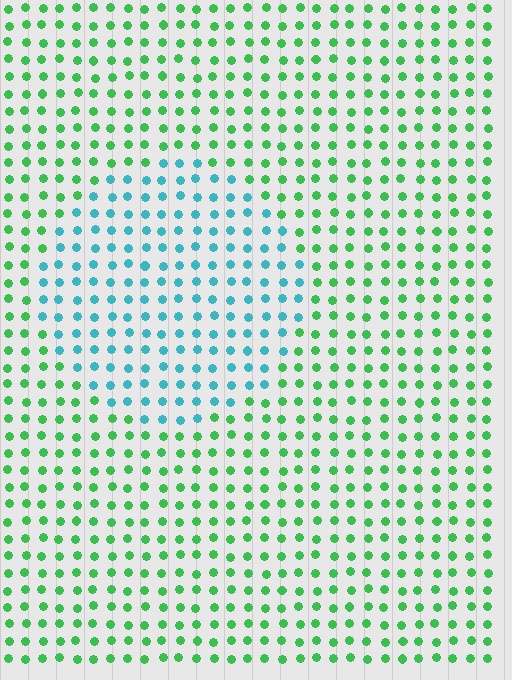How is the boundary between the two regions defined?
The boundary is defined purely by a slight shift in hue (about 55 degrees). Spacing, size, and orientation are identical on both sides.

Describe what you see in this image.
The image is filled with small green elements in a uniform arrangement. A circle-shaped region is visible where the elements are tinted to a slightly different hue, forming a subtle color boundary.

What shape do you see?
I see a circle.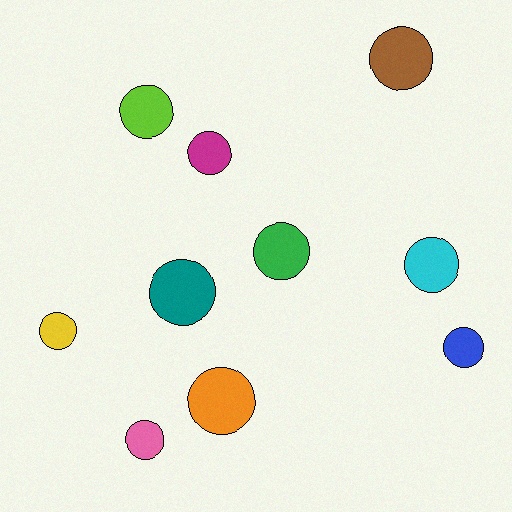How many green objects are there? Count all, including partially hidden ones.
There is 1 green object.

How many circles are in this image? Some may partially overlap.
There are 10 circles.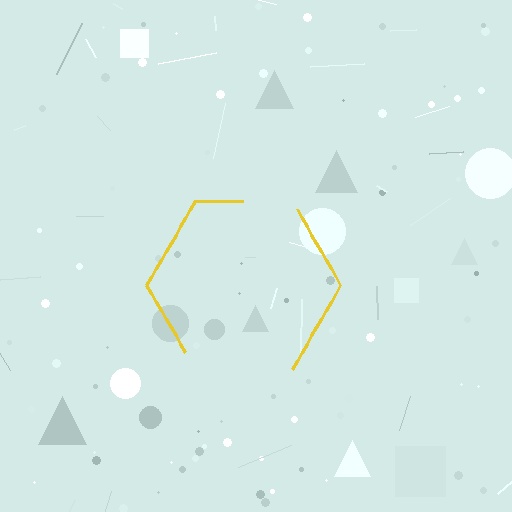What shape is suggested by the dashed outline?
The dashed outline suggests a hexagon.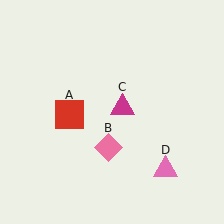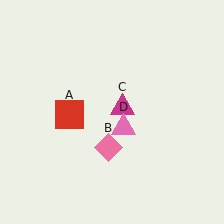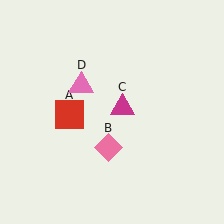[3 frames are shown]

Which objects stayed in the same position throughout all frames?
Red square (object A) and pink diamond (object B) and magenta triangle (object C) remained stationary.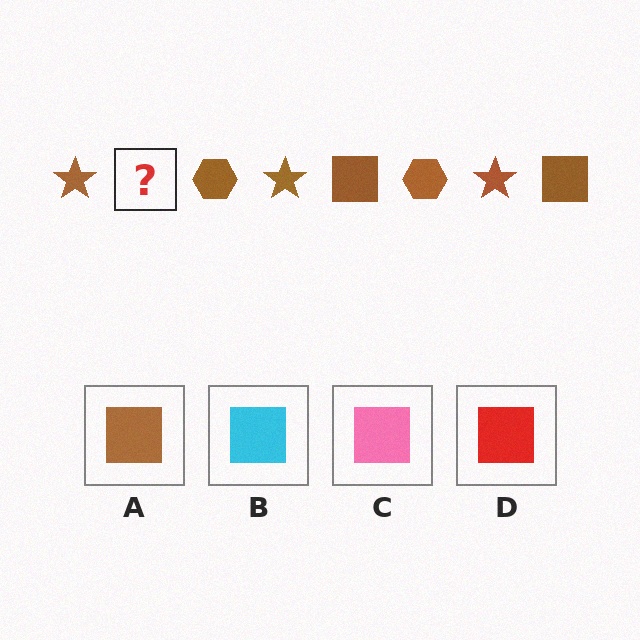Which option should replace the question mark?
Option A.